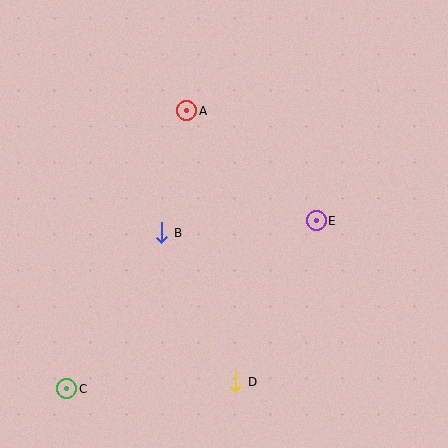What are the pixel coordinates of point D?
Point D is at (236, 382).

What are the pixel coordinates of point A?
Point A is at (187, 111).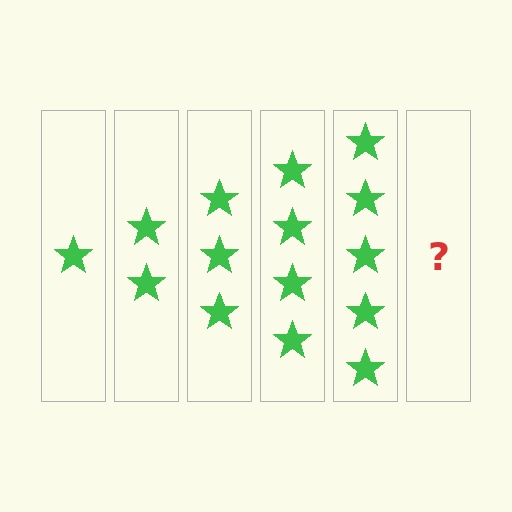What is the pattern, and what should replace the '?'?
The pattern is that each step adds one more star. The '?' should be 6 stars.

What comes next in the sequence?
The next element should be 6 stars.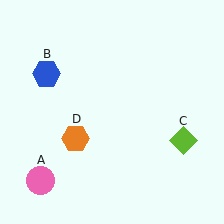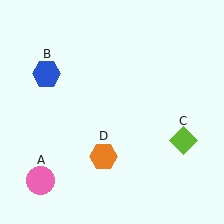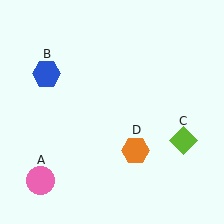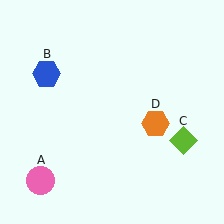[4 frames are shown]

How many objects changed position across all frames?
1 object changed position: orange hexagon (object D).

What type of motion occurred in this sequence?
The orange hexagon (object D) rotated counterclockwise around the center of the scene.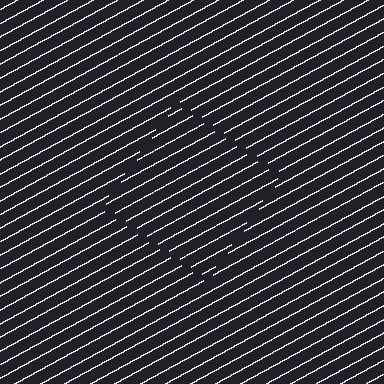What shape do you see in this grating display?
An illusory square. The interior of the shape contains the same grating, shifted by half a period — the contour is defined by the phase discontinuity where line-ends from the inner and outer gratings abut.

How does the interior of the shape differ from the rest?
The interior of the shape contains the same grating, shifted by half a period — the contour is defined by the phase discontinuity where line-ends from the inner and outer gratings abut.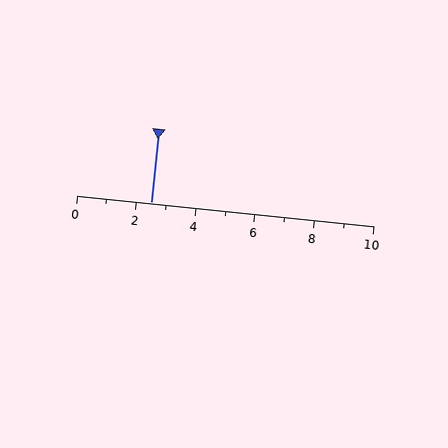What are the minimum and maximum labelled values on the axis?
The axis runs from 0 to 10.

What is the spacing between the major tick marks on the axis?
The major ticks are spaced 2 apart.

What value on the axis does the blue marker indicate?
The marker indicates approximately 2.5.